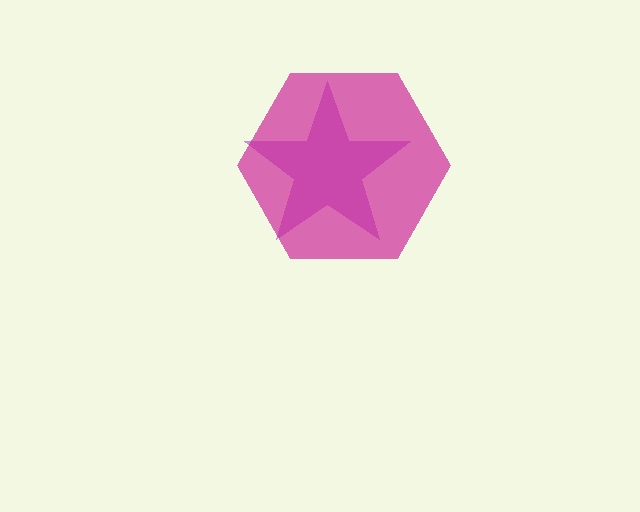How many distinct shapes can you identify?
There are 2 distinct shapes: a purple star, a magenta hexagon.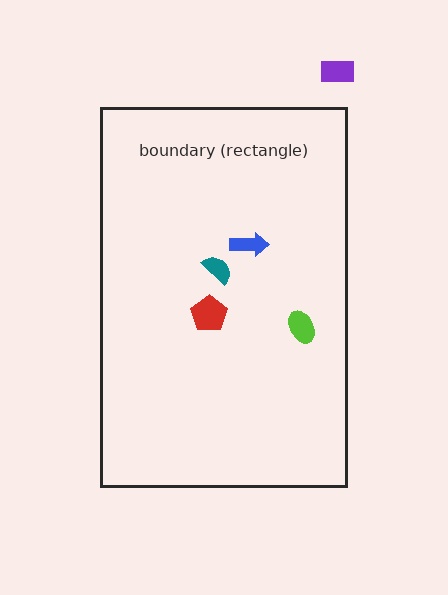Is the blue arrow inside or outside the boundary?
Inside.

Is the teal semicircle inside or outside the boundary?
Inside.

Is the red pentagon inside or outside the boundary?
Inside.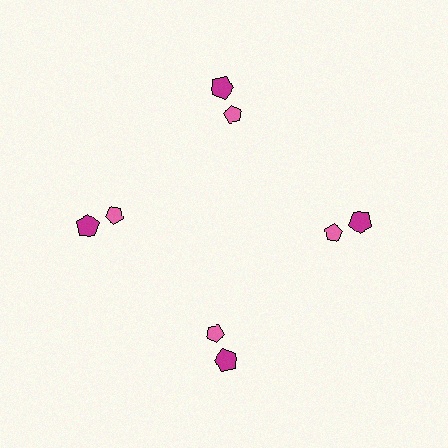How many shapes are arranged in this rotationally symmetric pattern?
There are 8 shapes, arranged in 4 groups of 2.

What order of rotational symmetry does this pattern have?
This pattern has 4-fold rotational symmetry.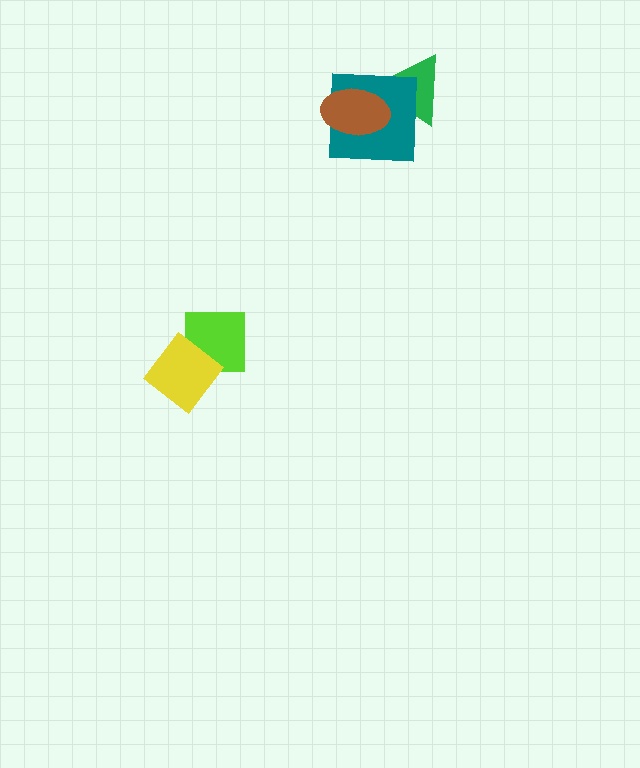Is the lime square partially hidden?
Yes, it is partially covered by another shape.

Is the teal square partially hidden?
Yes, it is partially covered by another shape.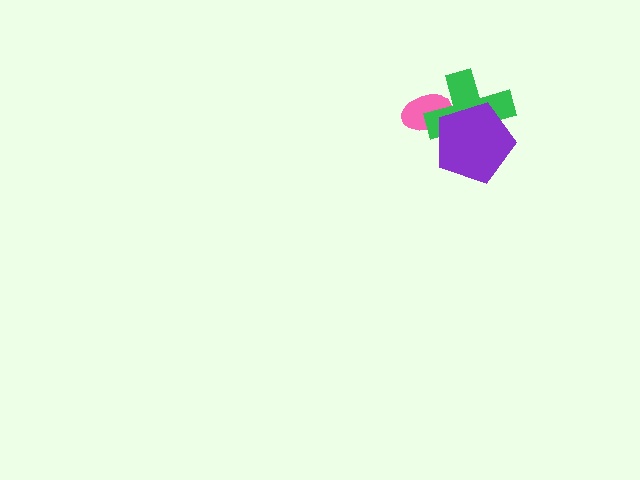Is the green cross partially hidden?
Yes, it is partially covered by another shape.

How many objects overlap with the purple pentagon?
2 objects overlap with the purple pentagon.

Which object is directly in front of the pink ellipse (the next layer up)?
The green cross is directly in front of the pink ellipse.